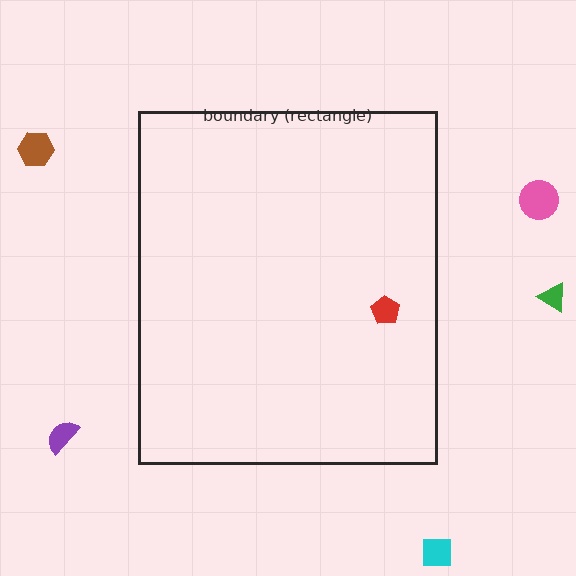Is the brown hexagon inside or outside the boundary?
Outside.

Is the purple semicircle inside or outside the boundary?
Outside.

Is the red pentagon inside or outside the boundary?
Inside.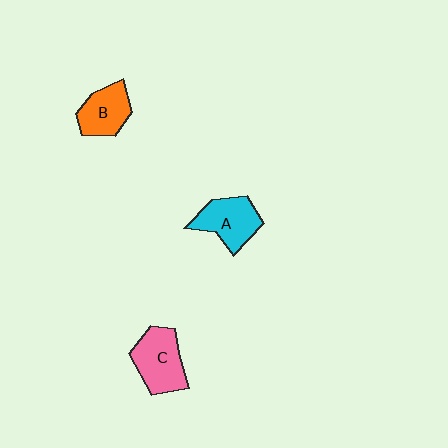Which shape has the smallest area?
Shape B (orange).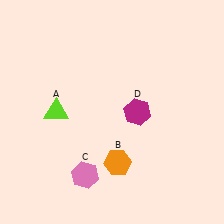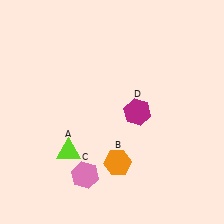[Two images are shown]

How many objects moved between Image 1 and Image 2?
1 object moved between the two images.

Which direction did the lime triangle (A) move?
The lime triangle (A) moved down.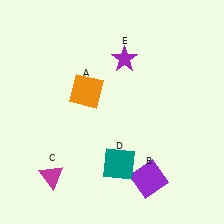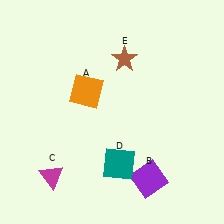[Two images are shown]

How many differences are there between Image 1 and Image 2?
There is 1 difference between the two images.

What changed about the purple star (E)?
In Image 1, E is purple. In Image 2, it changed to brown.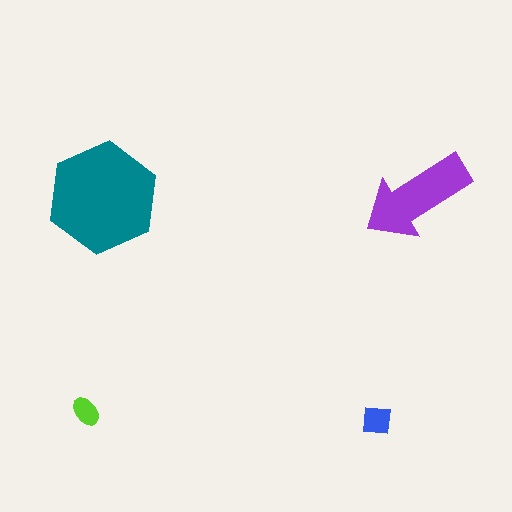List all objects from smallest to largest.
The lime ellipse, the blue square, the purple arrow, the teal hexagon.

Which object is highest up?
The teal hexagon is topmost.